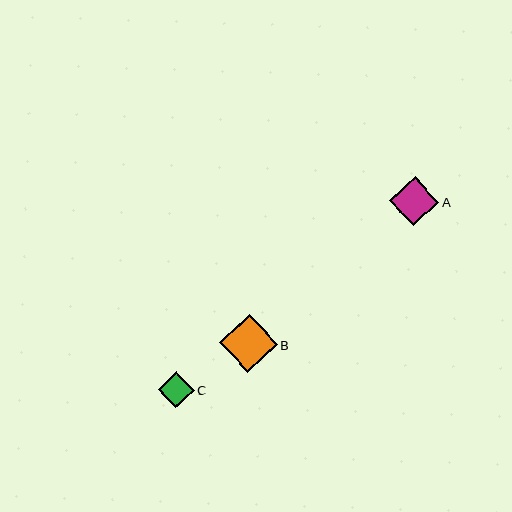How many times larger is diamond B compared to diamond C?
Diamond B is approximately 1.6 times the size of diamond C.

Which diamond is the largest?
Diamond B is the largest with a size of approximately 58 pixels.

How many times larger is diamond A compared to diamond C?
Diamond A is approximately 1.4 times the size of diamond C.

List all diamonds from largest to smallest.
From largest to smallest: B, A, C.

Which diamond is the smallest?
Diamond C is the smallest with a size of approximately 36 pixels.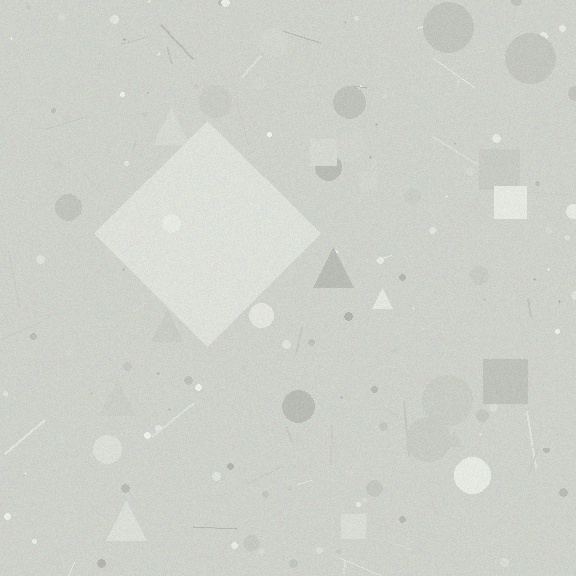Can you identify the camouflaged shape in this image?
The camouflaged shape is a diamond.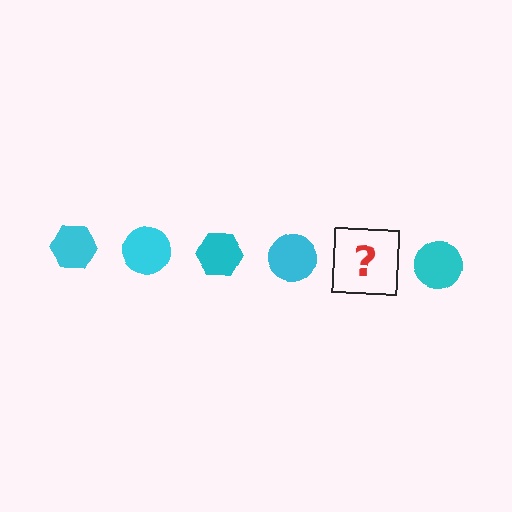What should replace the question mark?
The question mark should be replaced with a cyan hexagon.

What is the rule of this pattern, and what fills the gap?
The rule is that the pattern cycles through hexagon, circle shapes in cyan. The gap should be filled with a cyan hexagon.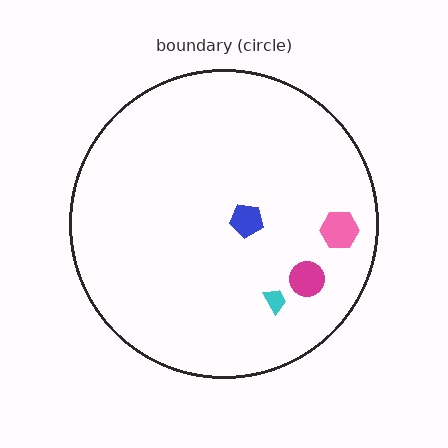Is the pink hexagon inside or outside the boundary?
Inside.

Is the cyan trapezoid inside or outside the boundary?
Inside.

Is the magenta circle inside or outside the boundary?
Inside.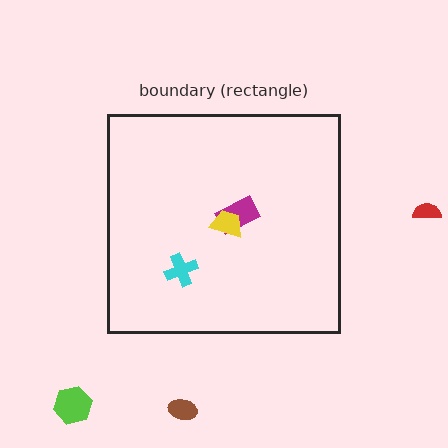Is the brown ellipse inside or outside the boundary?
Outside.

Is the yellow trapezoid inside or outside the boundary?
Inside.